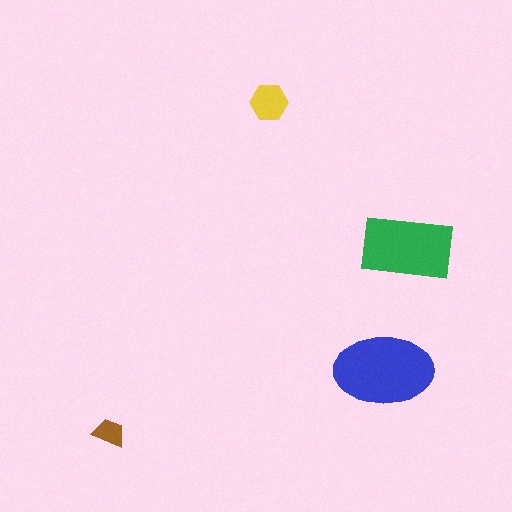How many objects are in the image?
There are 4 objects in the image.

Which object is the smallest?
The brown trapezoid.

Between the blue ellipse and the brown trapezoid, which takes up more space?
The blue ellipse.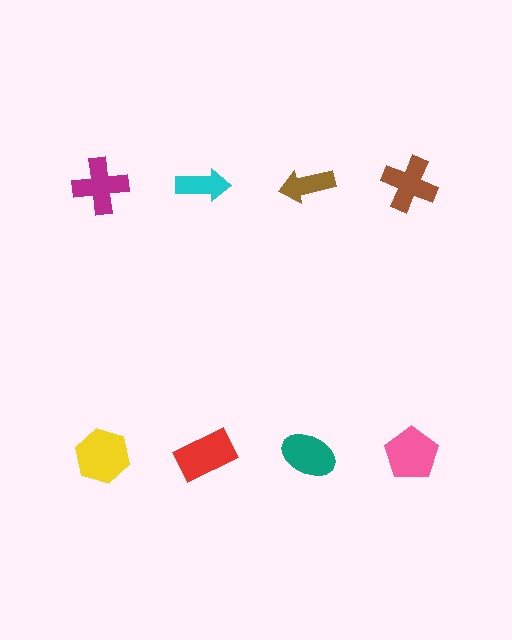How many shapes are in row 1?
4 shapes.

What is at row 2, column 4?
A pink pentagon.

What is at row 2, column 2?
A red rectangle.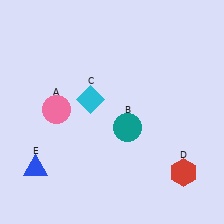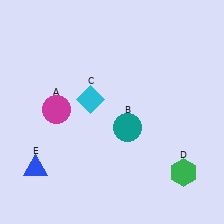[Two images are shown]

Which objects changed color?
A changed from pink to magenta. D changed from red to green.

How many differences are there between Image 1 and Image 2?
There are 2 differences between the two images.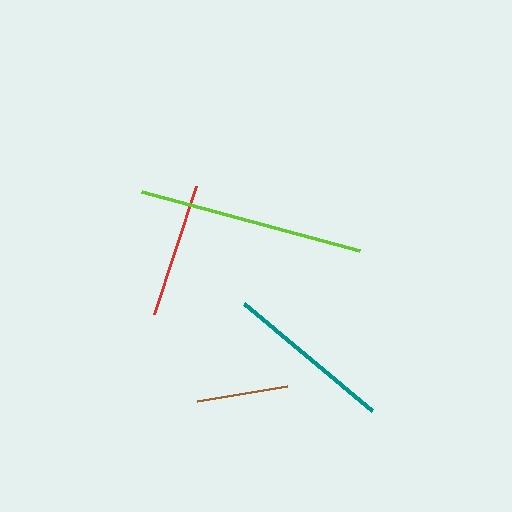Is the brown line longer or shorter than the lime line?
The lime line is longer than the brown line.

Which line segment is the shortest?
The brown line is the shortest at approximately 91 pixels.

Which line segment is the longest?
The lime line is the longest at approximately 226 pixels.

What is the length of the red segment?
The red segment is approximately 134 pixels long.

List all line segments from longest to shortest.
From longest to shortest: lime, teal, red, brown.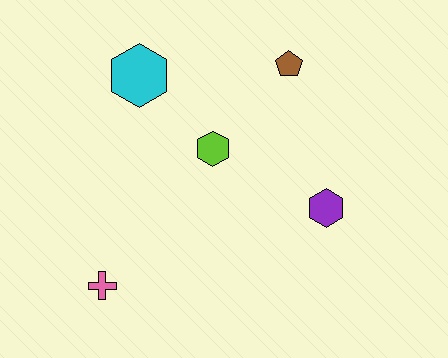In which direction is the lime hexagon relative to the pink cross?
The lime hexagon is above the pink cross.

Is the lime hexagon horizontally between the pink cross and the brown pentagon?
Yes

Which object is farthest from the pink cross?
The brown pentagon is farthest from the pink cross.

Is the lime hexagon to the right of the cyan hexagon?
Yes